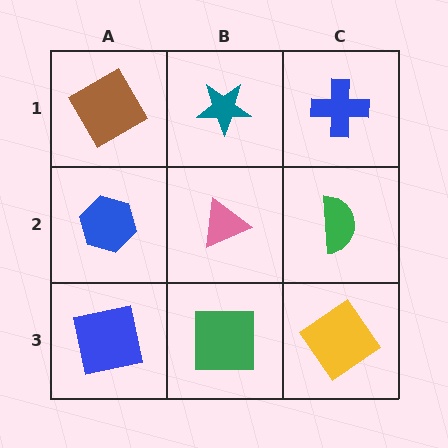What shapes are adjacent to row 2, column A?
A brown square (row 1, column A), a blue square (row 3, column A), a pink triangle (row 2, column B).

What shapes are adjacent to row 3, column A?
A blue hexagon (row 2, column A), a green square (row 3, column B).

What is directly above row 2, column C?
A blue cross.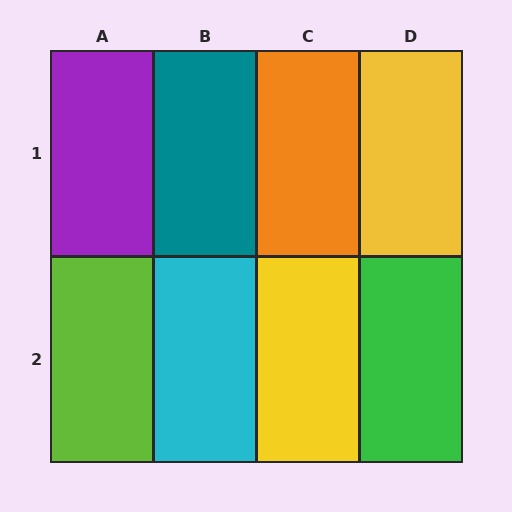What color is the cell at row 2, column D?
Green.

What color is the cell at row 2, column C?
Yellow.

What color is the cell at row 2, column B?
Cyan.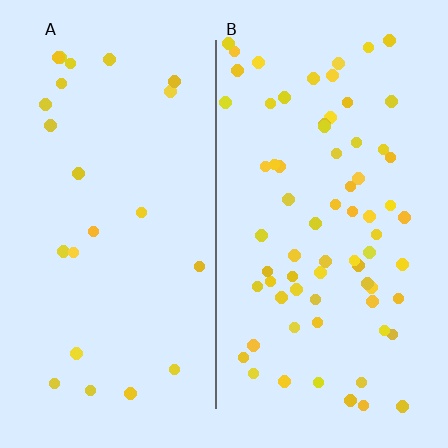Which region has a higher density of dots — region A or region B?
B (the right).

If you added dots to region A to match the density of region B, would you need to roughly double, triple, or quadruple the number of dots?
Approximately triple.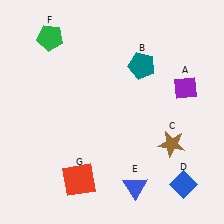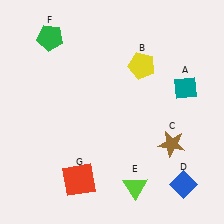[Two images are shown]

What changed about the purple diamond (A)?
In Image 1, A is purple. In Image 2, it changed to teal.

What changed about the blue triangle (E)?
In Image 1, E is blue. In Image 2, it changed to lime.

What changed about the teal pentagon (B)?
In Image 1, B is teal. In Image 2, it changed to yellow.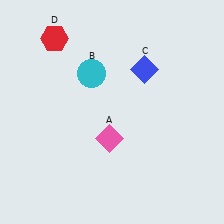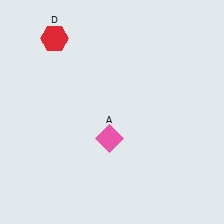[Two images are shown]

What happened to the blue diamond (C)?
The blue diamond (C) was removed in Image 2. It was in the top-right area of Image 1.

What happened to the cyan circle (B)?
The cyan circle (B) was removed in Image 2. It was in the top-left area of Image 1.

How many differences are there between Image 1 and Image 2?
There are 2 differences between the two images.